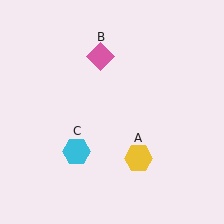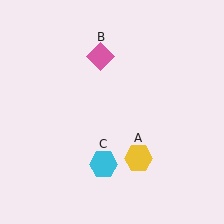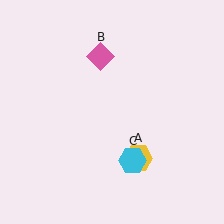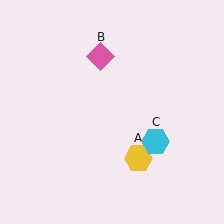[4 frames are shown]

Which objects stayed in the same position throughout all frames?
Yellow hexagon (object A) and pink diamond (object B) remained stationary.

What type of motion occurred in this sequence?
The cyan hexagon (object C) rotated counterclockwise around the center of the scene.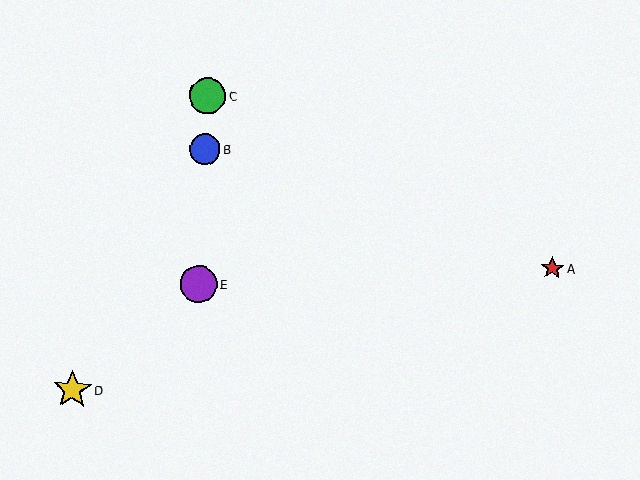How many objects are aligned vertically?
3 objects (B, C, E) are aligned vertically.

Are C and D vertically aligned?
No, C is at x≈208 and D is at x≈72.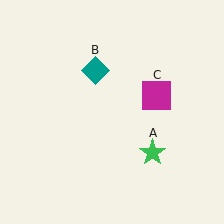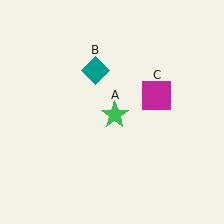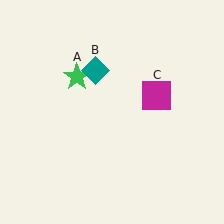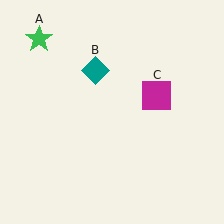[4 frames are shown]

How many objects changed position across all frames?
1 object changed position: green star (object A).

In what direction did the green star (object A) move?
The green star (object A) moved up and to the left.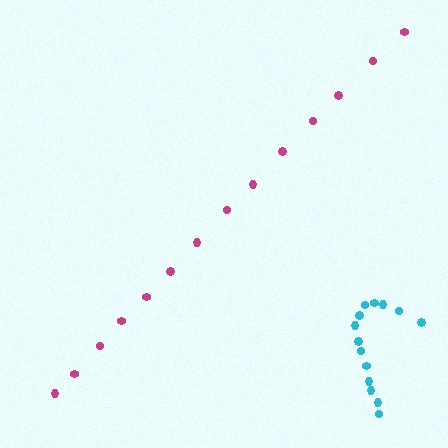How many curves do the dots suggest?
There are 2 distinct paths.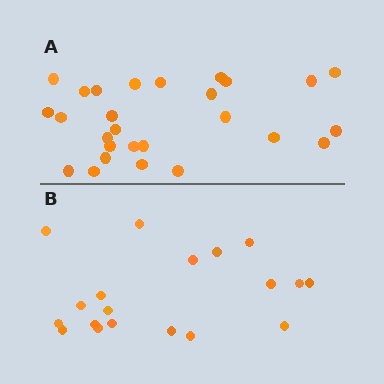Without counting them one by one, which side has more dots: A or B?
Region A (the top region) has more dots.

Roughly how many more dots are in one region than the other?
Region A has roughly 8 or so more dots than region B.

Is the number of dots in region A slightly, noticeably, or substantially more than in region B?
Region A has noticeably more, but not dramatically so. The ratio is roughly 1.4 to 1.